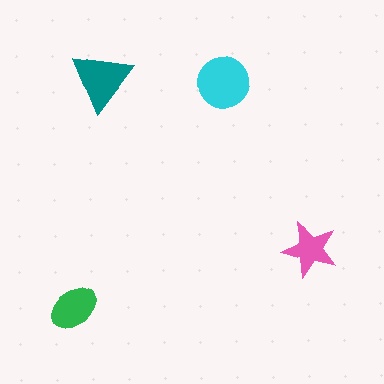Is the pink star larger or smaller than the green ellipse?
Smaller.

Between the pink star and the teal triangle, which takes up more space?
The teal triangle.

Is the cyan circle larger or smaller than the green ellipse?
Larger.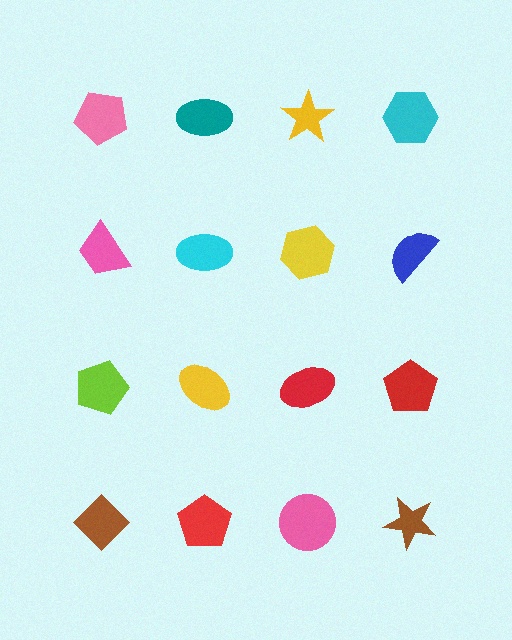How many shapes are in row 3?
4 shapes.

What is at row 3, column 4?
A red pentagon.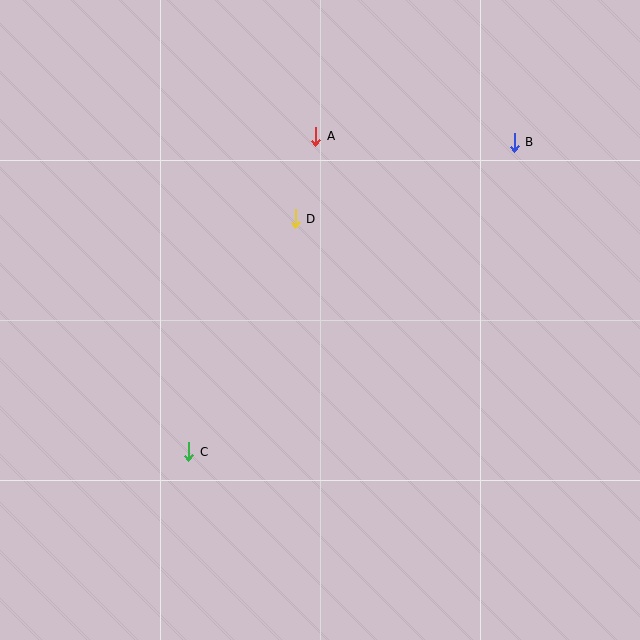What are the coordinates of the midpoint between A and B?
The midpoint between A and B is at (415, 139).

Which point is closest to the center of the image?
Point D at (295, 219) is closest to the center.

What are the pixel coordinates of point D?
Point D is at (295, 219).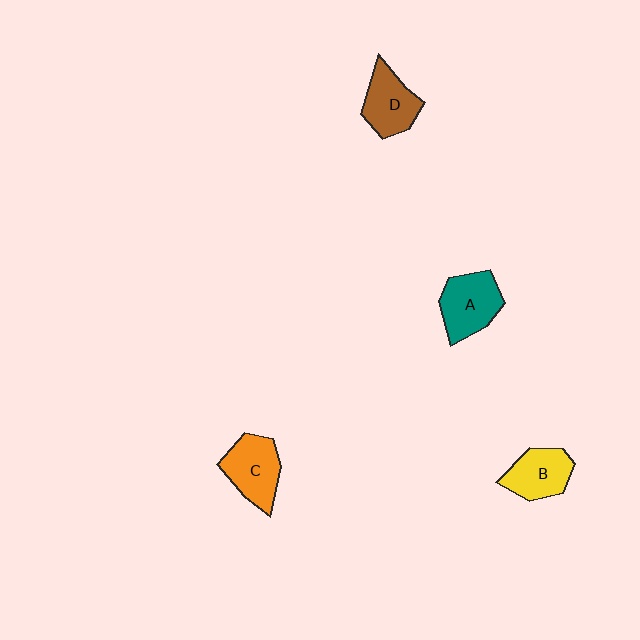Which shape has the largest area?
Shape A (teal).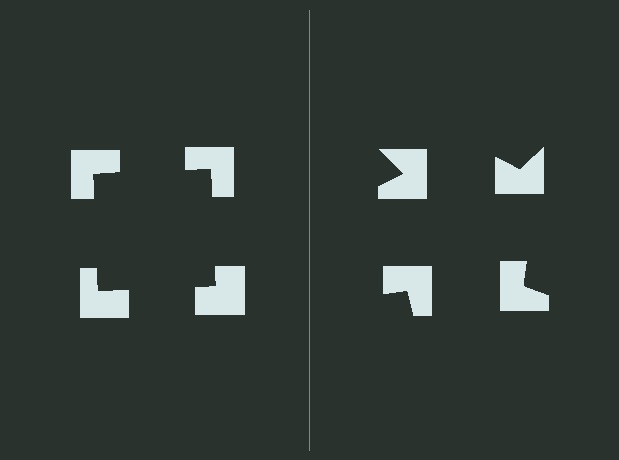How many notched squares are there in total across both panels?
8 — 4 on each side.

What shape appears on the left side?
An illusory square.